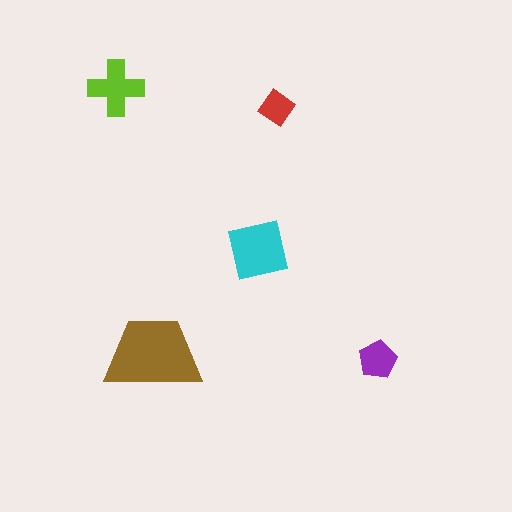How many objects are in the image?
There are 5 objects in the image.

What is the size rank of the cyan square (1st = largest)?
2nd.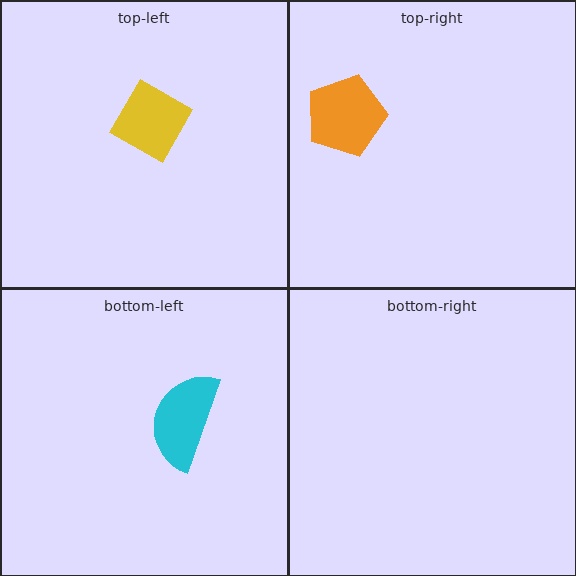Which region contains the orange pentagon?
The top-right region.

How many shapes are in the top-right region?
1.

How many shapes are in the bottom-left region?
1.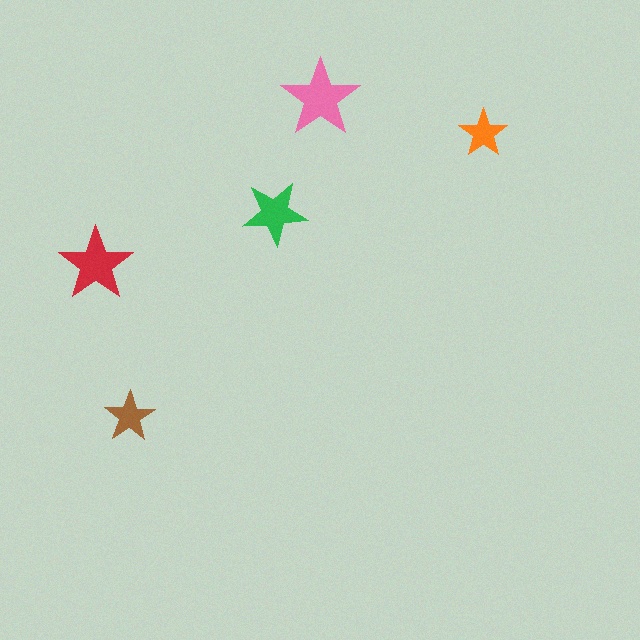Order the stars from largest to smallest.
the pink one, the red one, the green one, the brown one, the orange one.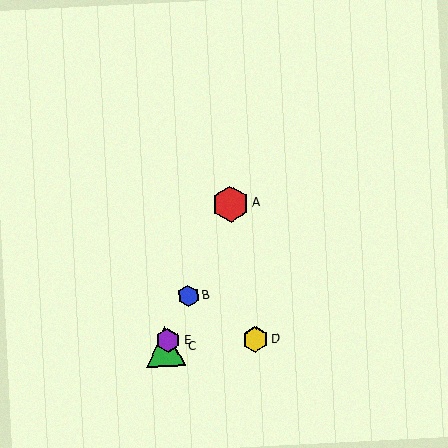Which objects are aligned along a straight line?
Objects A, B, C, E are aligned along a straight line.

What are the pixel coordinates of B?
Object B is at (188, 296).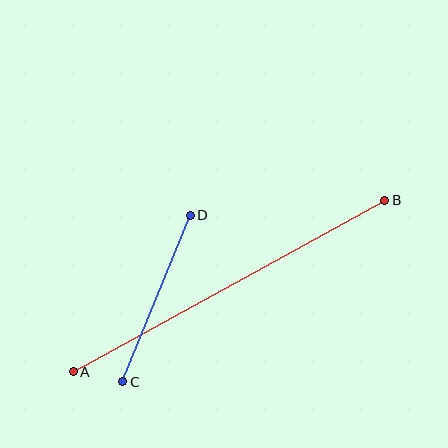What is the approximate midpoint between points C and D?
The midpoint is at approximately (157, 299) pixels.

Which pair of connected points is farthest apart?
Points A and B are farthest apart.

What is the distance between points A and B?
The distance is approximately 356 pixels.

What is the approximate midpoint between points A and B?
The midpoint is at approximately (229, 286) pixels.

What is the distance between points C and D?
The distance is approximately 180 pixels.